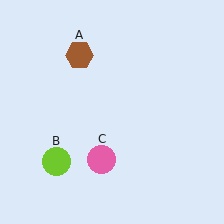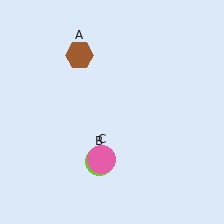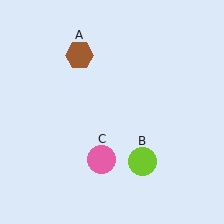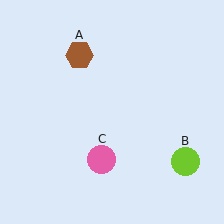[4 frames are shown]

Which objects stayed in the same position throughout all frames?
Brown hexagon (object A) and pink circle (object C) remained stationary.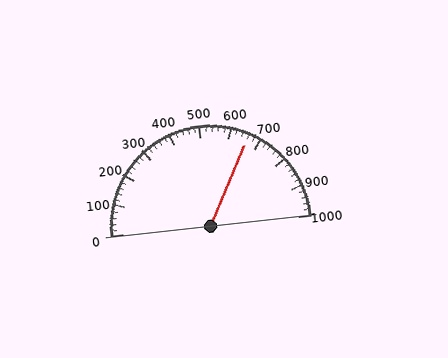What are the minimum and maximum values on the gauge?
The gauge ranges from 0 to 1000.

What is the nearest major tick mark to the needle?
The nearest major tick mark is 700.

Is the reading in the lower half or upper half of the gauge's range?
The reading is in the upper half of the range (0 to 1000).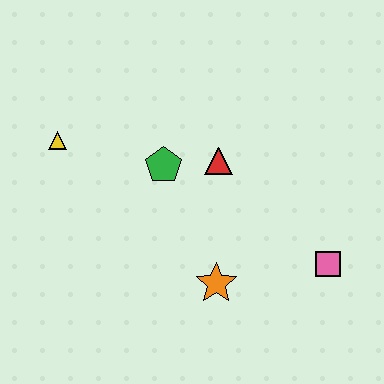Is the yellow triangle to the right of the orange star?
No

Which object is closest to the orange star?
The pink square is closest to the orange star.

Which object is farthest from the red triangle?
The yellow triangle is farthest from the red triangle.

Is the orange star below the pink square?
Yes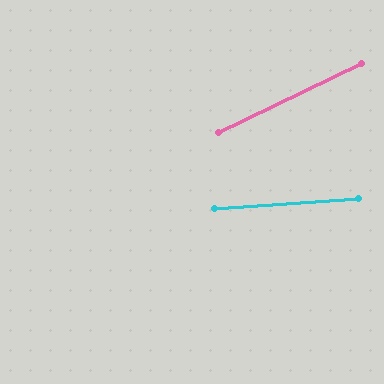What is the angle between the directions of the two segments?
Approximately 22 degrees.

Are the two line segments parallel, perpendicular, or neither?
Neither parallel nor perpendicular — they differ by about 22°.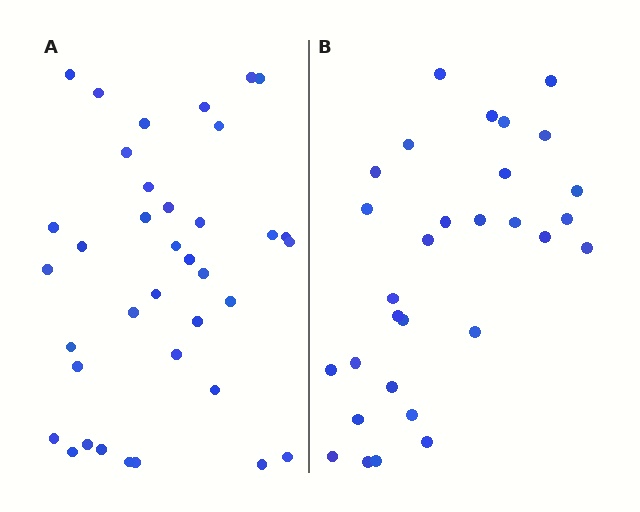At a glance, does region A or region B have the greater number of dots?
Region A (the left region) has more dots.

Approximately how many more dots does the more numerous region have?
Region A has roughly 8 or so more dots than region B.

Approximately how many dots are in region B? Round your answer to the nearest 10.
About 30 dots.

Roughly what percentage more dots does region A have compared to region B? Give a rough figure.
About 25% more.